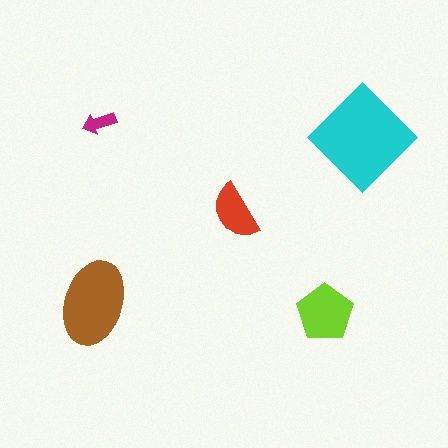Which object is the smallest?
The magenta arrow.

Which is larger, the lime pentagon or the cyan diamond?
The cyan diamond.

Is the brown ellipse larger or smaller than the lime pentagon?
Larger.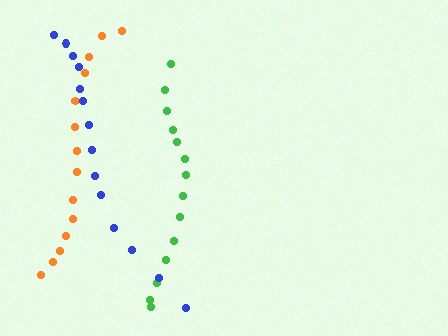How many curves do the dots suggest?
There are 3 distinct paths.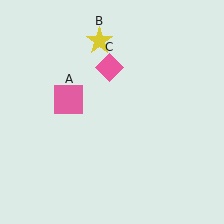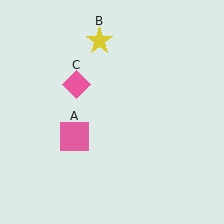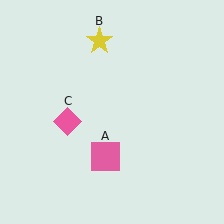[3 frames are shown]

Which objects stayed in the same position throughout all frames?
Yellow star (object B) remained stationary.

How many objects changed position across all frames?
2 objects changed position: pink square (object A), pink diamond (object C).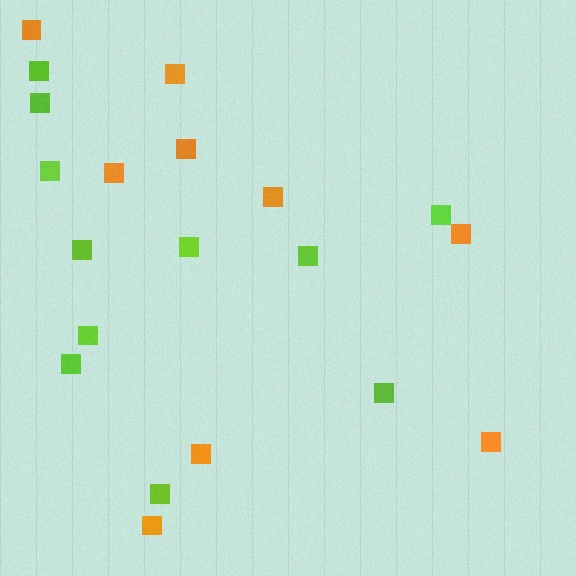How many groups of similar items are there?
There are 2 groups: one group of orange squares (9) and one group of lime squares (11).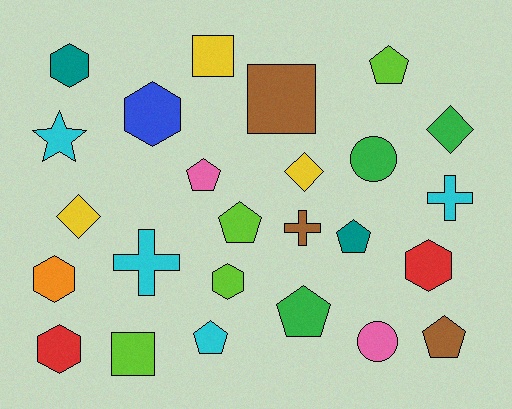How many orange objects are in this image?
There is 1 orange object.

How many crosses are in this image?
There are 3 crosses.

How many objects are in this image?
There are 25 objects.